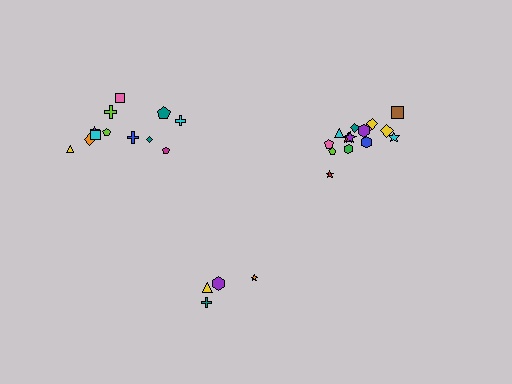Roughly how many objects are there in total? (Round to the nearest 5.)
Roughly 30 objects in total.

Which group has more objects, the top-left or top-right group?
The top-right group.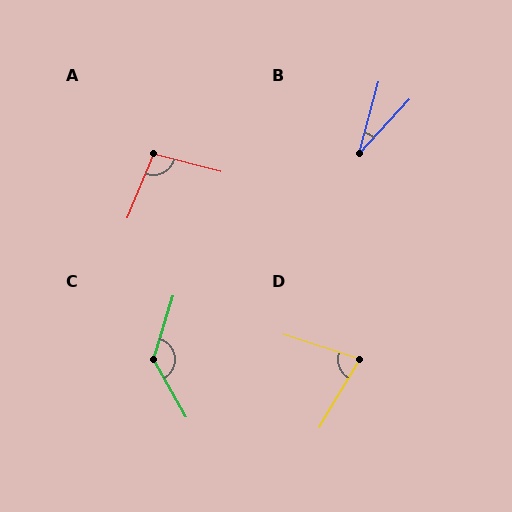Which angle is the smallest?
B, at approximately 27 degrees.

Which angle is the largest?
C, at approximately 133 degrees.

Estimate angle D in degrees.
Approximately 77 degrees.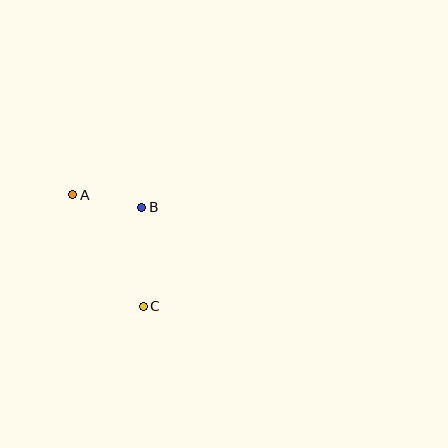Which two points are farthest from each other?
Points A and C are farthest from each other.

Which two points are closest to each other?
Points A and B are closest to each other.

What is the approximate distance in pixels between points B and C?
The distance between B and C is approximately 99 pixels.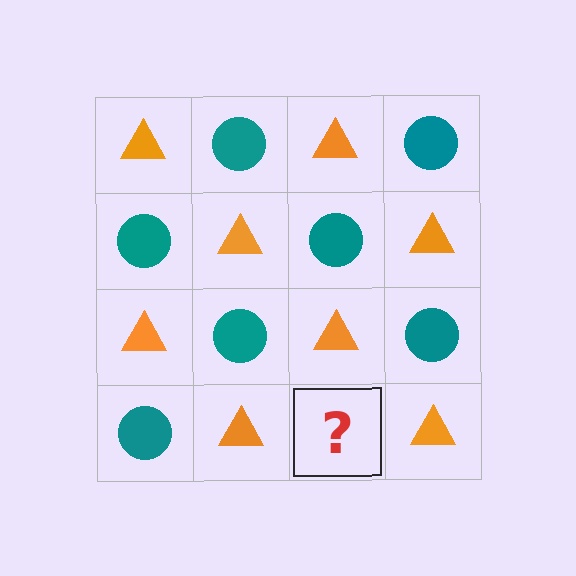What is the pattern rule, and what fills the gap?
The rule is that it alternates orange triangle and teal circle in a checkerboard pattern. The gap should be filled with a teal circle.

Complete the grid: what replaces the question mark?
The question mark should be replaced with a teal circle.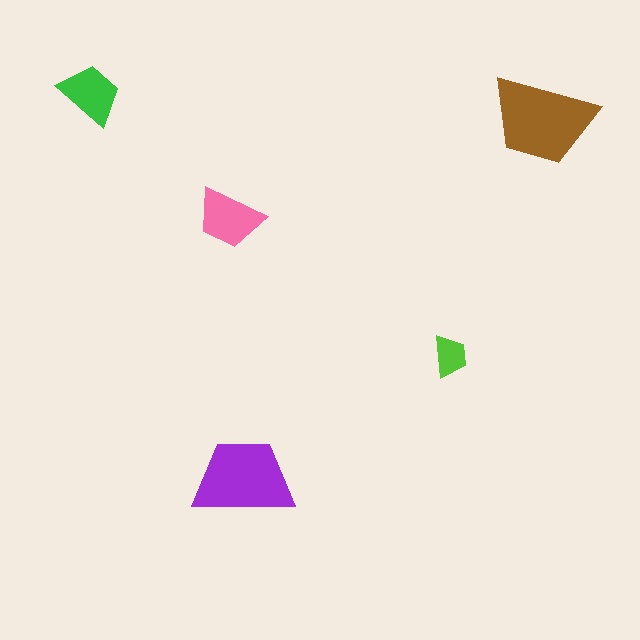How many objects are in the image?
There are 5 objects in the image.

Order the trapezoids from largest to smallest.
the brown one, the purple one, the pink one, the green one, the lime one.